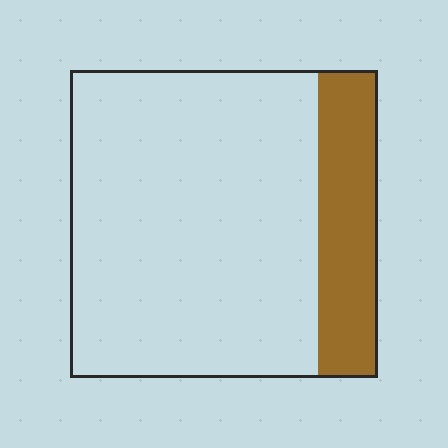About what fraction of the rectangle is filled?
About one fifth (1/5).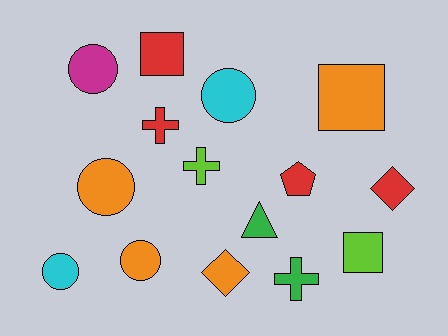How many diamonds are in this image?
There are 2 diamonds.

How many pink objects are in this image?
There are no pink objects.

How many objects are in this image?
There are 15 objects.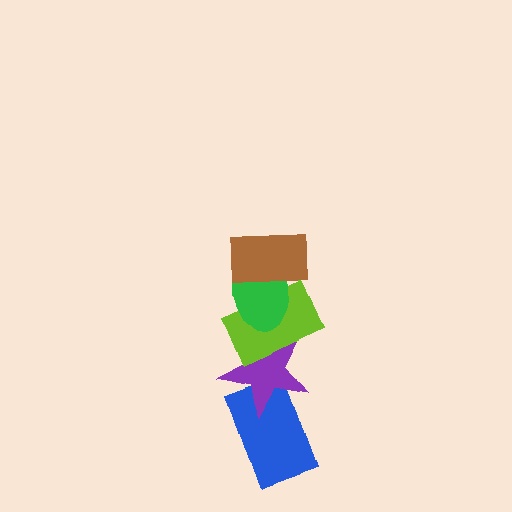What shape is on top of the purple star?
The lime rectangle is on top of the purple star.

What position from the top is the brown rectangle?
The brown rectangle is 1st from the top.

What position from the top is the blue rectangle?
The blue rectangle is 5th from the top.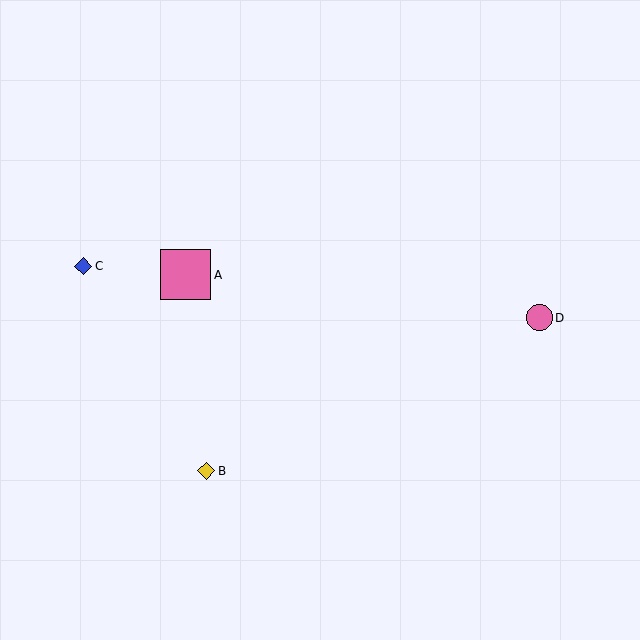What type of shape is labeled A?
Shape A is a pink square.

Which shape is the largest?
The pink square (labeled A) is the largest.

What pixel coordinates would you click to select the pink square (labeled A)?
Click at (186, 275) to select the pink square A.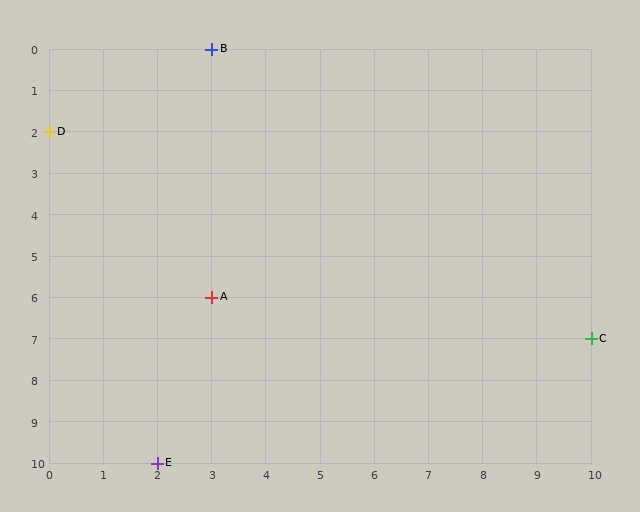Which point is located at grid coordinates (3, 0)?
Point B is at (3, 0).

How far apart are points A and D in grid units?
Points A and D are 3 columns and 4 rows apart (about 5.0 grid units diagonally).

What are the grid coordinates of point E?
Point E is at grid coordinates (2, 10).